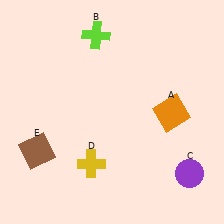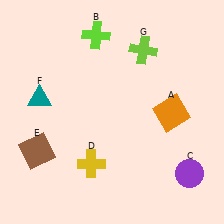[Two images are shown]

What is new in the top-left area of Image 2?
A teal triangle (F) was added in the top-left area of Image 2.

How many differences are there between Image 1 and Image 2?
There are 2 differences between the two images.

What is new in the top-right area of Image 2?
A lime cross (G) was added in the top-right area of Image 2.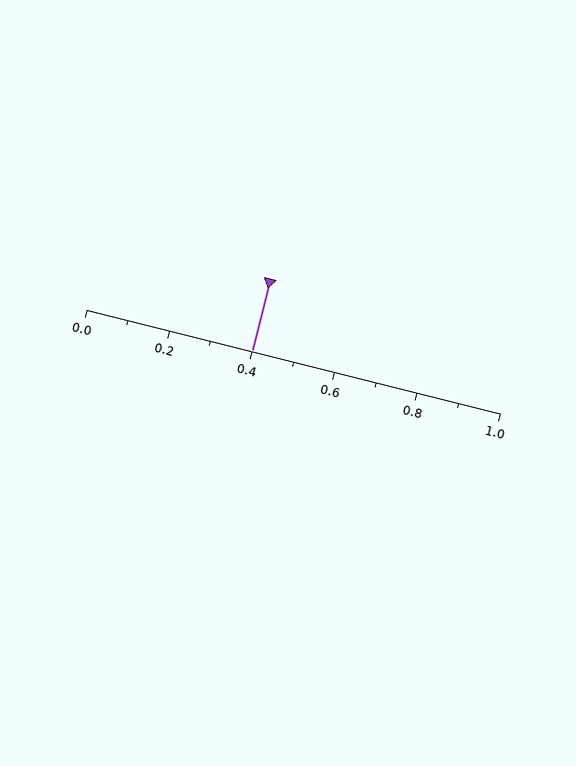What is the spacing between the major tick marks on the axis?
The major ticks are spaced 0.2 apart.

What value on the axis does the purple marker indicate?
The marker indicates approximately 0.4.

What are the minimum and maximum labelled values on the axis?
The axis runs from 0.0 to 1.0.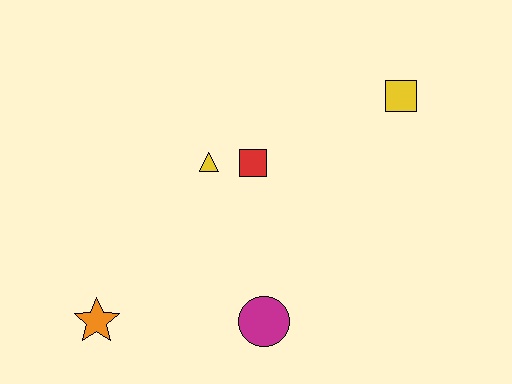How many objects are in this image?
There are 5 objects.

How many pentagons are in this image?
There are no pentagons.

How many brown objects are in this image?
There are no brown objects.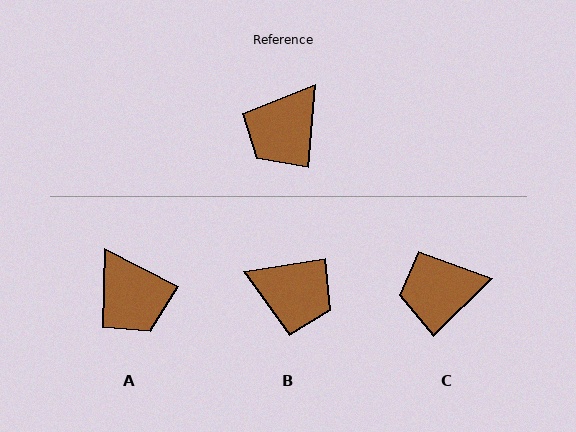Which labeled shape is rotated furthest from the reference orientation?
B, about 105 degrees away.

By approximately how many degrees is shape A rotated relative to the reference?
Approximately 68 degrees counter-clockwise.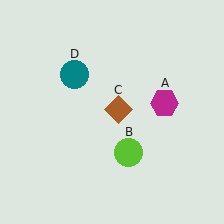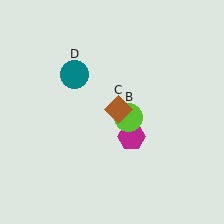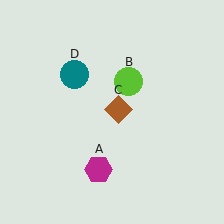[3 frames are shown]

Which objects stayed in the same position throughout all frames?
Brown diamond (object C) and teal circle (object D) remained stationary.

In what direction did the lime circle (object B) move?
The lime circle (object B) moved up.